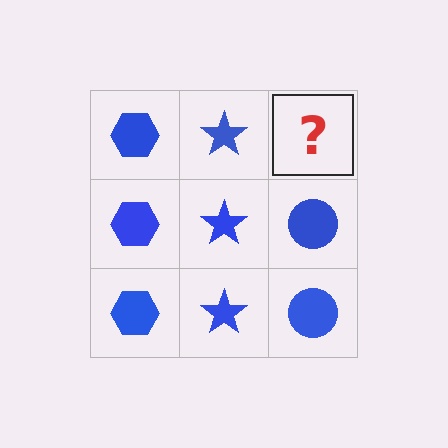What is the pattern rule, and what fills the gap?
The rule is that each column has a consistent shape. The gap should be filled with a blue circle.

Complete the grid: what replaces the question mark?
The question mark should be replaced with a blue circle.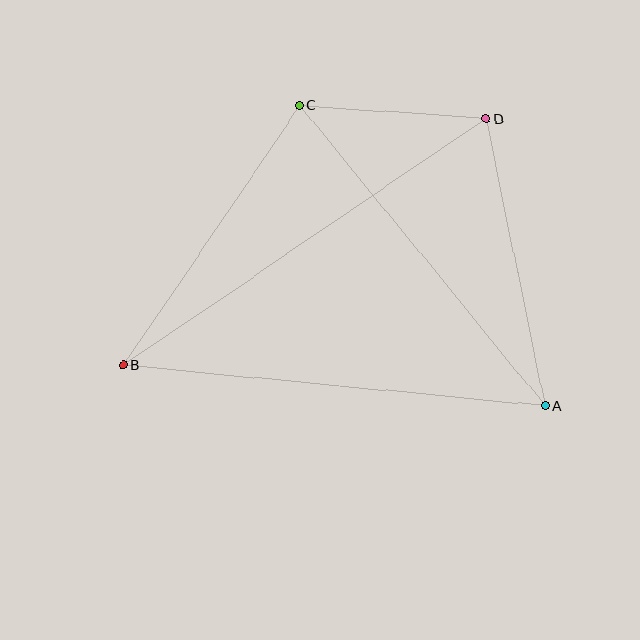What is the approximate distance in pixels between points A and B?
The distance between A and B is approximately 423 pixels.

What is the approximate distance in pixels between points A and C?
The distance between A and C is approximately 388 pixels.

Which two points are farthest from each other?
Points B and D are farthest from each other.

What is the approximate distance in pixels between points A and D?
The distance between A and D is approximately 294 pixels.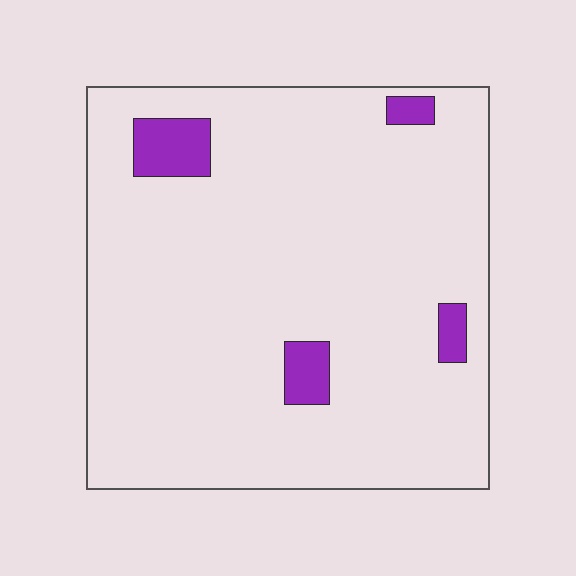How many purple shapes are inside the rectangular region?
4.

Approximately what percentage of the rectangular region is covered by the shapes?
Approximately 5%.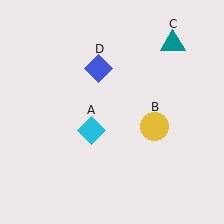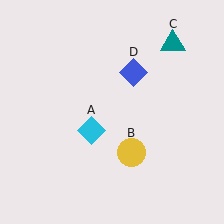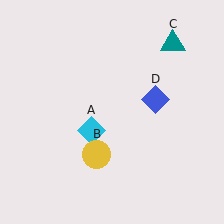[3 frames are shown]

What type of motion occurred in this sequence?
The yellow circle (object B), blue diamond (object D) rotated clockwise around the center of the scene.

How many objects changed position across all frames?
2 objects changed position: yellow circle (object B), blue diamond (object D).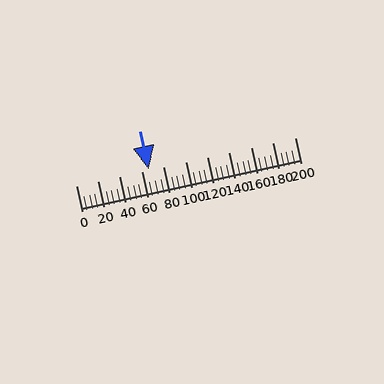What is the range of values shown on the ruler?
The ruler shows values from 0 to 200.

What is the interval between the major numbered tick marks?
The major tick marks are spaced 20 units apart.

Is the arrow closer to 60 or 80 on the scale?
The arrow is closer to 60.